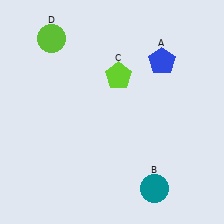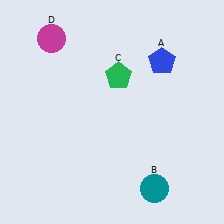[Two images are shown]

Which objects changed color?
C changed from lime to green. D changed from lime to magenta.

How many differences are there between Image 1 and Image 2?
There are 2 differences between the two images.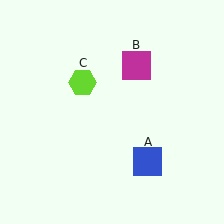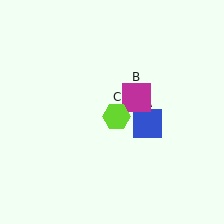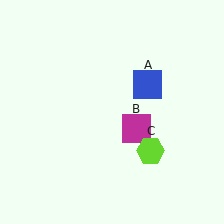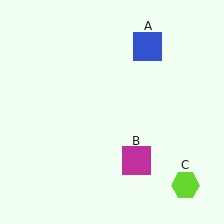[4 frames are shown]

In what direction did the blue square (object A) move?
The blue square (object A) moved up.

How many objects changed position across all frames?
3 objects changed position: blue square (object A), magenta square (object B), lime hexagon (object C).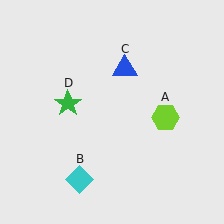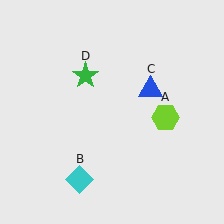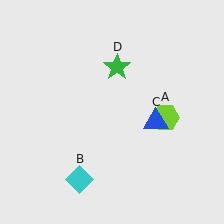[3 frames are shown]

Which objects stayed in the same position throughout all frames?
Lime hexagon (object A) and cyan diamond (object B) remained stationary.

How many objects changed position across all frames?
2 objects changed position: blue triangle (object C), green star (object D).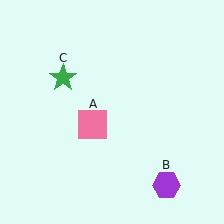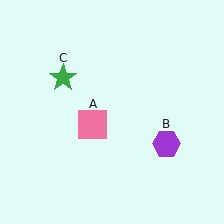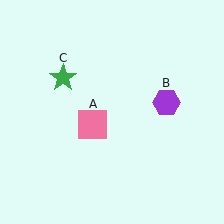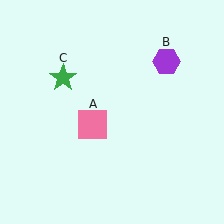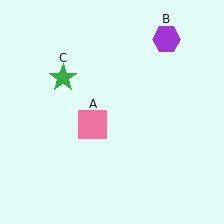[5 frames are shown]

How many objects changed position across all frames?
1 object changed position: purple hexagon (object B).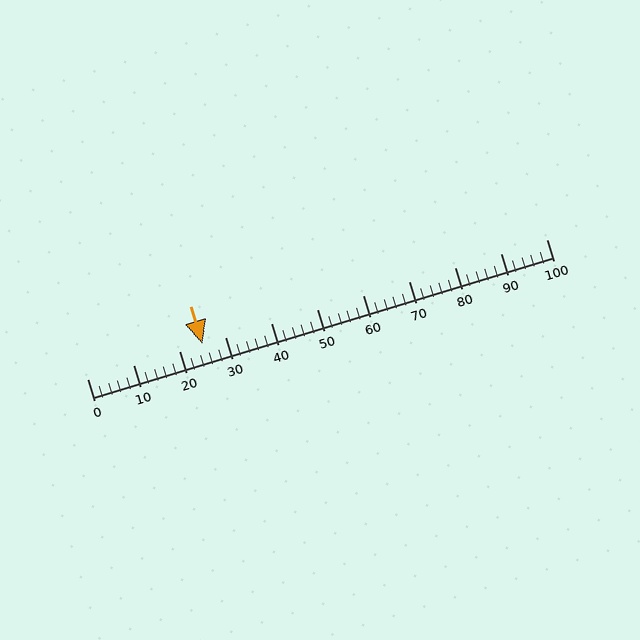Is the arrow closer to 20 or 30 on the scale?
The arrow is closer to 30.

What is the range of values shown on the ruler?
The ruler shows values from 0 to 100.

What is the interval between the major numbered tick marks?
The major tick marks are spaced 10 units apart.